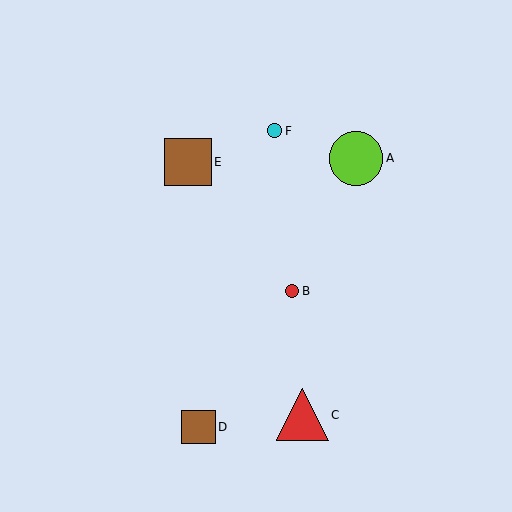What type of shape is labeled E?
Shape E is a brown square.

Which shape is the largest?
The lime circle (labeled A) is the largest.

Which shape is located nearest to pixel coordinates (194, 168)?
The brown square (labeled E) at (188, 162) is nearest to that location.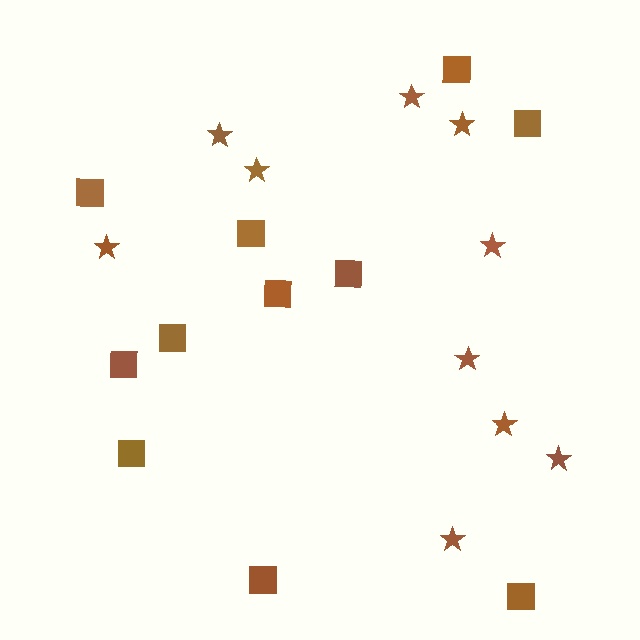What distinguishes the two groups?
There are 2 groups: one group of stars (10) and one group of squares (11).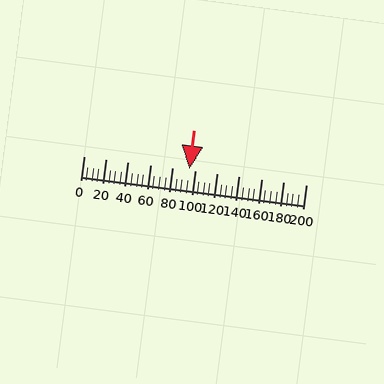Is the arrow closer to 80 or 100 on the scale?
The arrow is closer to 100.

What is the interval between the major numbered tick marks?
The major tick marks are spaced 20 units apart.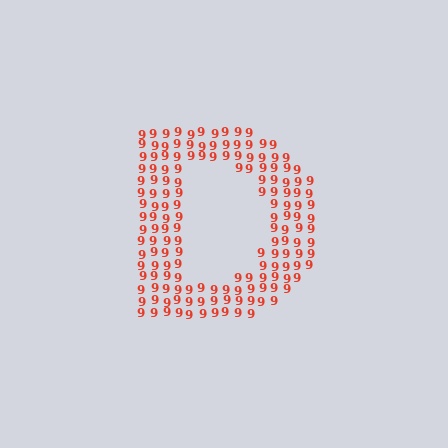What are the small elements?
The small elements are digit 9's.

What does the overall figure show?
The overall figure shows the letter D.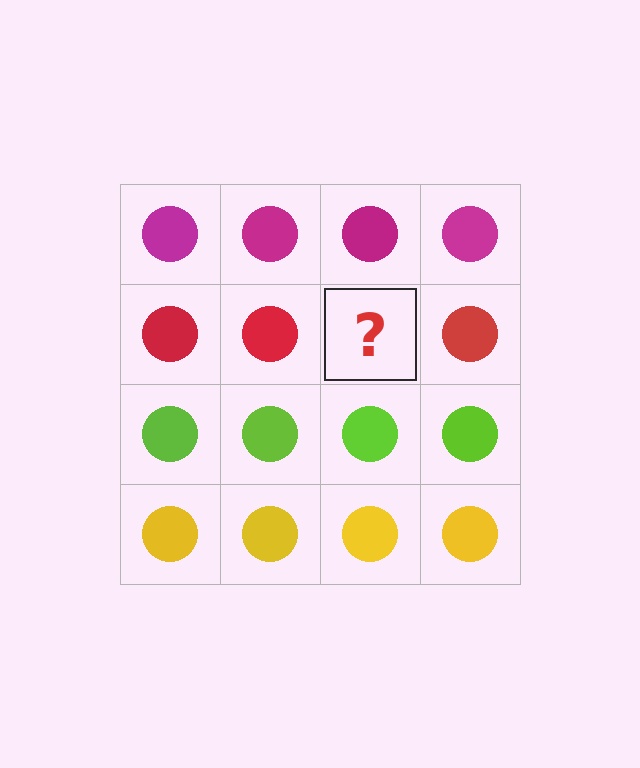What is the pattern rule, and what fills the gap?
The rule is that each row has a consistent color. The gap should be filled with a red circle.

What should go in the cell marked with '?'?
The missing cell should contain a red circle.